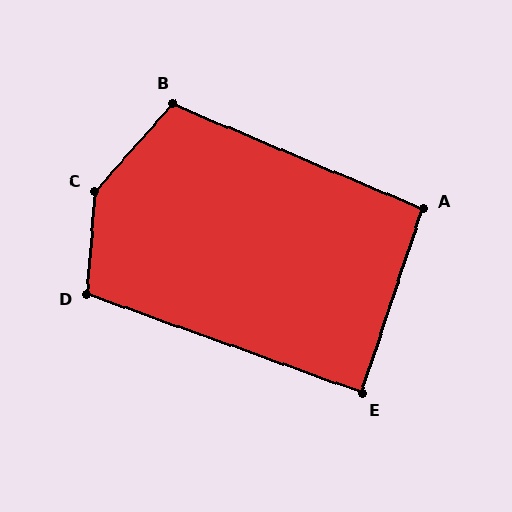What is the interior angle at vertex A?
Approximately 95 degrees (approximately right).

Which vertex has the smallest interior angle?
E, at approximately 89 degrees.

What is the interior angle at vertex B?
Approximately 109 degrees (obtuse).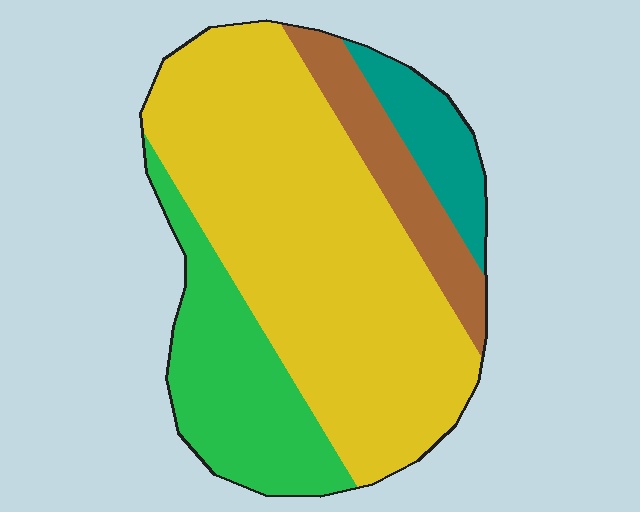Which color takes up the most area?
Yellow, at roughly 60%.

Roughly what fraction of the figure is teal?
Teal covers roughly 10% of the figure.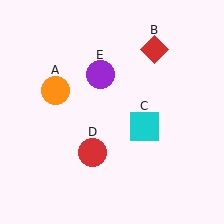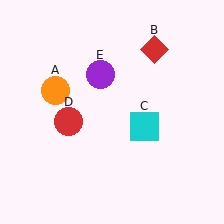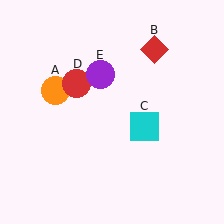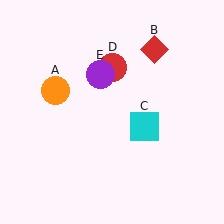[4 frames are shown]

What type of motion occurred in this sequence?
The red circle (object D) rotated clockwise around the center of the scene.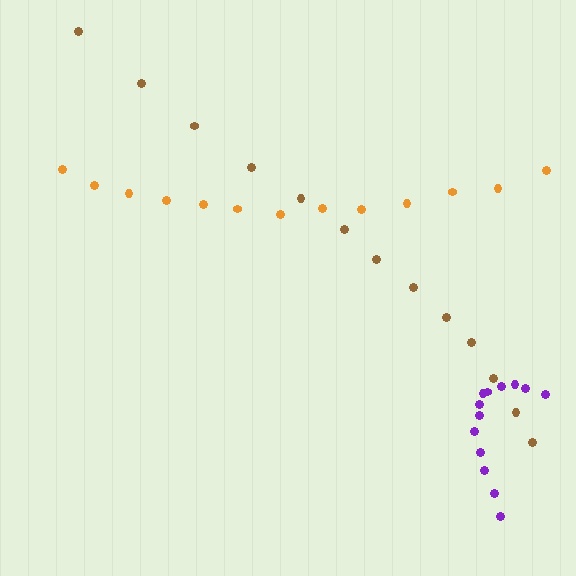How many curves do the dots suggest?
There are 3 distinct paths.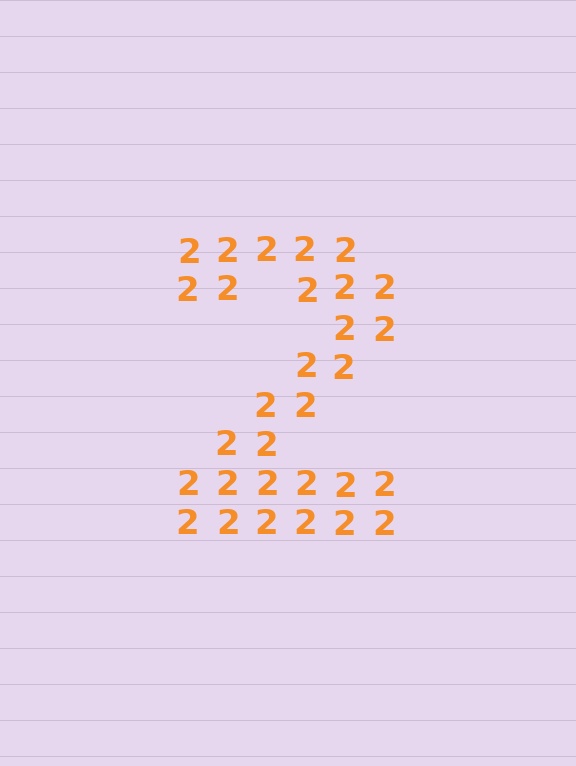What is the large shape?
The large shape is the digit 2.